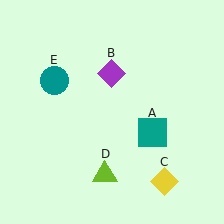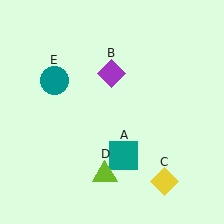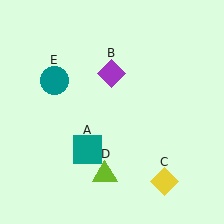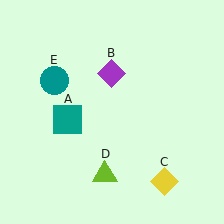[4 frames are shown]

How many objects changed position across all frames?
1 object changed position: teal square (object A).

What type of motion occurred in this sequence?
The teal square (object A) rotated clockwise around the center of the scene.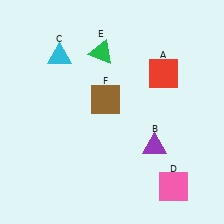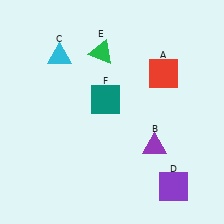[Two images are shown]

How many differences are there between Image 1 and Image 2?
There are 2 differences between the two images.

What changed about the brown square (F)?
In Image 1, F is brown. In Image 2, it changed to teal.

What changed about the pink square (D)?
In Image 1, D is pink. In Image 2, it changed to purple.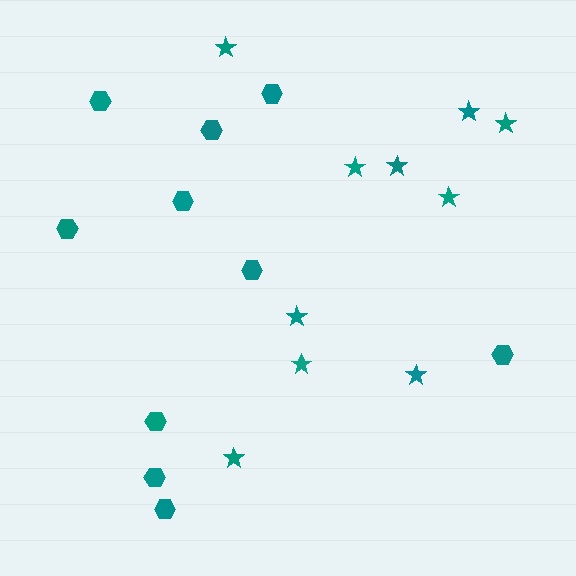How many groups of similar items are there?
There are 2 groups: one group of stars (10) and one group of hexagons (10).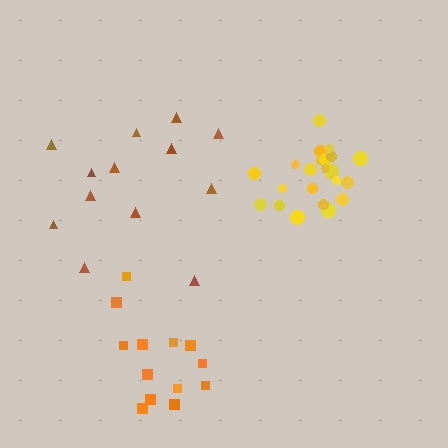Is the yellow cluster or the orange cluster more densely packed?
Yellow.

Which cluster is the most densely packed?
Yellow.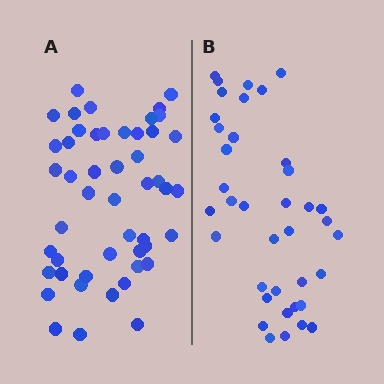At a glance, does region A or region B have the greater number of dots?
Region A (the left region) has more dots.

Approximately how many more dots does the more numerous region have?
Region A has roughly 12 or so more dots than region B.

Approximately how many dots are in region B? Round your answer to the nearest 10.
About 40 dots. (The exact count is 38, which rounds to 40.)